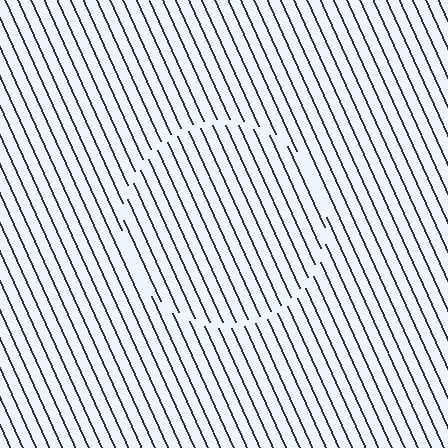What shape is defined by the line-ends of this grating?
An illusory circle. The interior of the shape contains the same grating, shifted by half a period — the contour is defined by the phase discontinuity where line-ends from the inner and outer gratings abut.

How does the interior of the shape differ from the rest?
The interior of the shape contains the same grating, shifted by half a period — the contour is defined by the phase discontinuity where line-ends from the inner and outer gratings abut.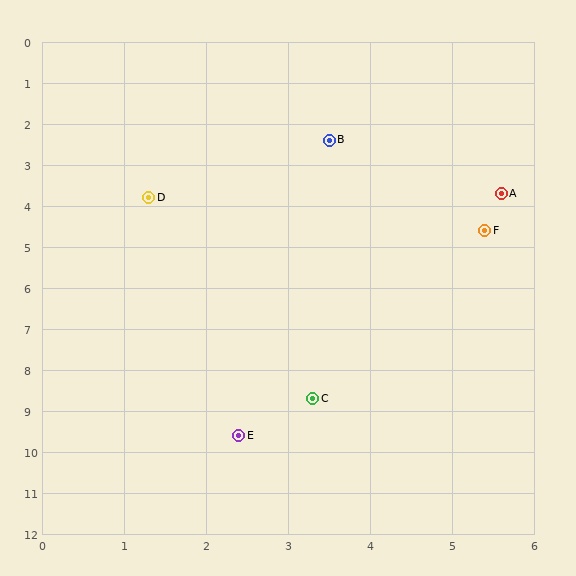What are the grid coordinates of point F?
Point F is at approximately (5.4, 4.6).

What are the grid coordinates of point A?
Point A is at approximately (5.6, 3.7).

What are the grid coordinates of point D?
Point D is at approximately (1.3, 3.8).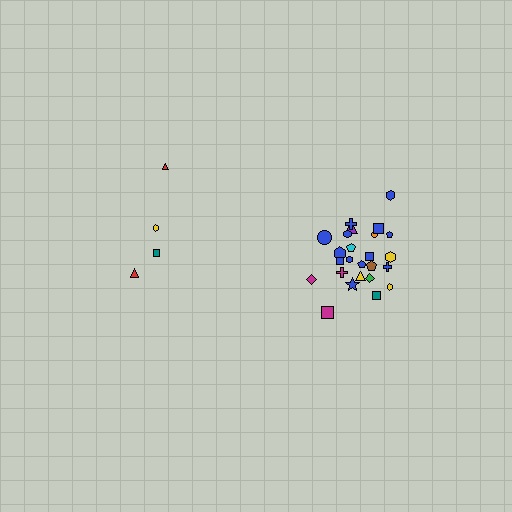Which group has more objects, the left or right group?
The right group.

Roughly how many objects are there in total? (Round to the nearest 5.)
Roughly 30 objects in total.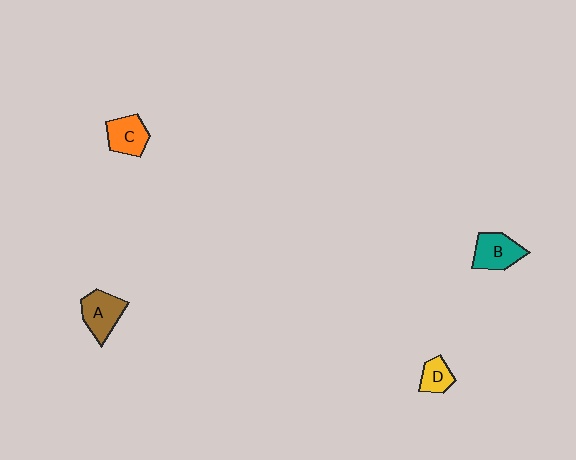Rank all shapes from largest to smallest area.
From largest to smallest: A (brown), B (teal), C (orange), D (yellow).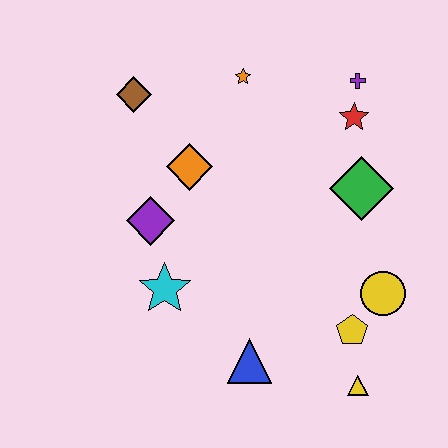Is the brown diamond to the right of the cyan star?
No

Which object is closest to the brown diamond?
The orange diamond is closest to the brown diamond.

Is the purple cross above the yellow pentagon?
Yes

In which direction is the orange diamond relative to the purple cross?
The orange diamond is to the left of the purple cross.